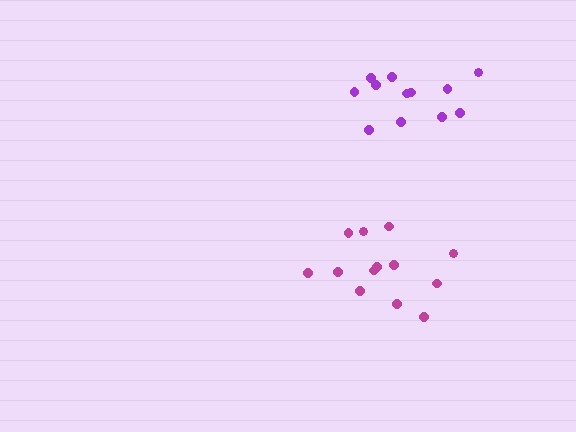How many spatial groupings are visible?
There are 2 spatial groupings.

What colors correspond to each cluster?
The clusters are colored: purple, magenta.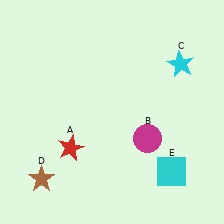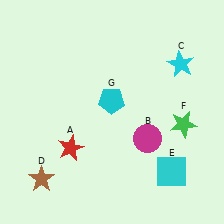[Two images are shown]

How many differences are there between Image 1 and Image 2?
There are 2 differences between the two images.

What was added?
A green star (F), a cyan pentagon (G) were added in Image 2.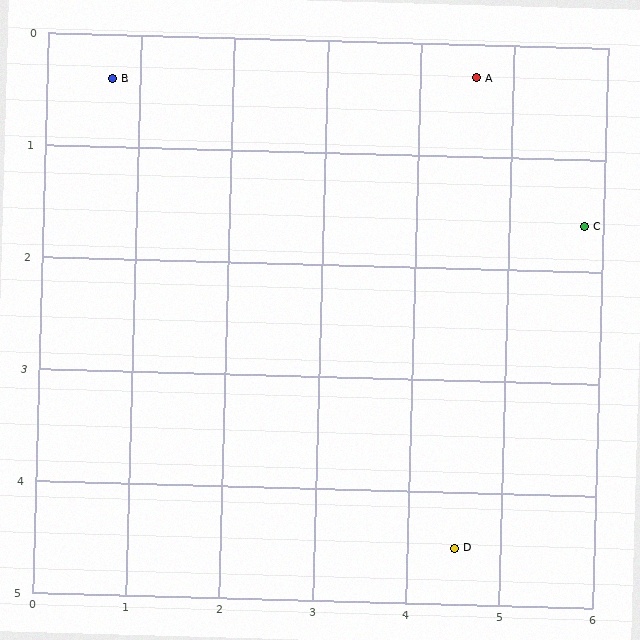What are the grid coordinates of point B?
Point B is at approximately (0.7, 0.4).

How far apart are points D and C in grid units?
Points D and C are about 3.2 grid units apart.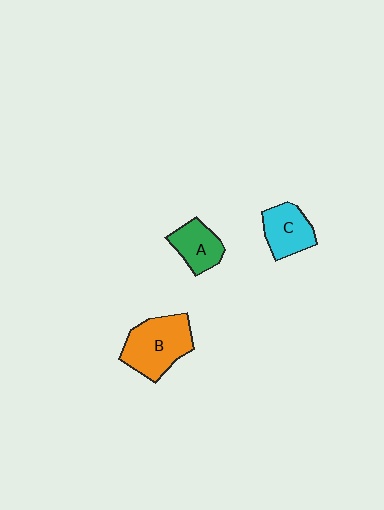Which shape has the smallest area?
Shape A (green).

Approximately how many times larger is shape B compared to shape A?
Approximately 1.7 times.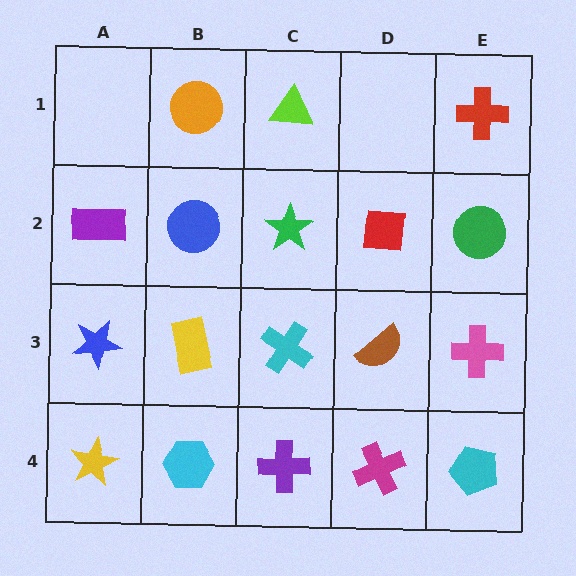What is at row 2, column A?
A purple rectangle.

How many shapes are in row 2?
5 shapes.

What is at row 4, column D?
A magenta cross.